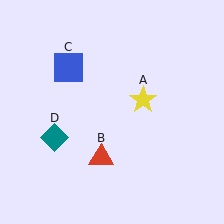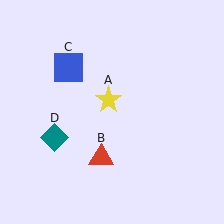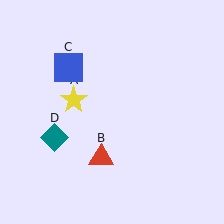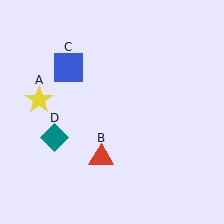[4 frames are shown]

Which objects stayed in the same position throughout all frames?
Red triangle (object B) and blue square (object C) and teal diamond (object D) remained stationary.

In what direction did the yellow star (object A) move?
The yellow star (object A) moved left.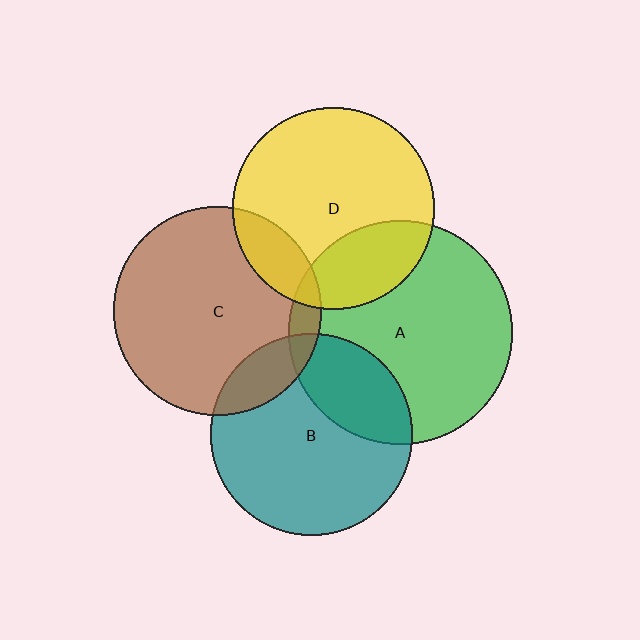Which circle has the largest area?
Circle A (green).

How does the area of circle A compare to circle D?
Approximately 1.2 times.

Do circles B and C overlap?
Yes.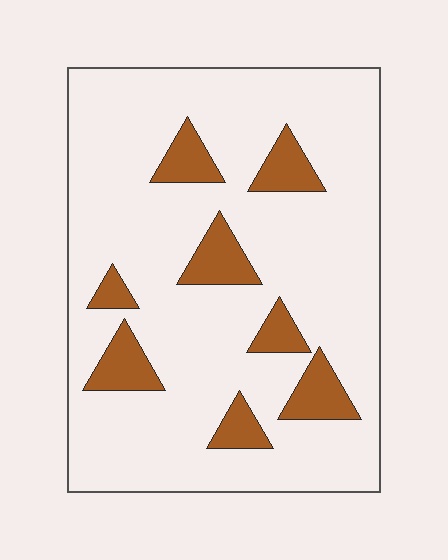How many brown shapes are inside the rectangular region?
8.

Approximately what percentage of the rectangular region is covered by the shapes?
Approximately 15%.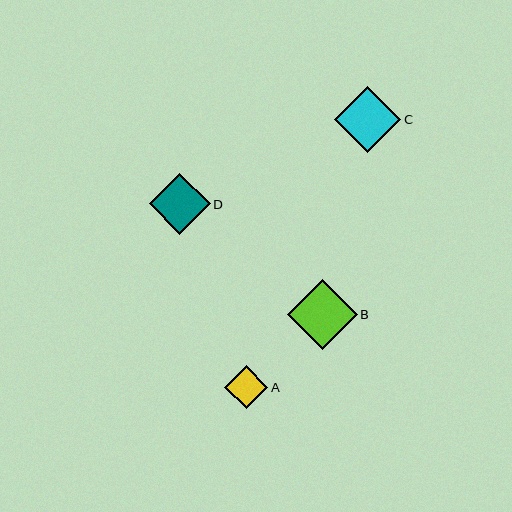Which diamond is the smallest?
Diamond A is the smallest with a size of approximately 43 pixels.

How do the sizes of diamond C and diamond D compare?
Diamond C and diamond D are approximately the same size.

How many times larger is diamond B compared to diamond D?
Diamond B is approximately 1.1 times the size of diamond D.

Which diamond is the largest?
Diamond B is the largest with a size of approximately 70 pixels.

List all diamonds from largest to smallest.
From largest to smallest: B, C, D, A.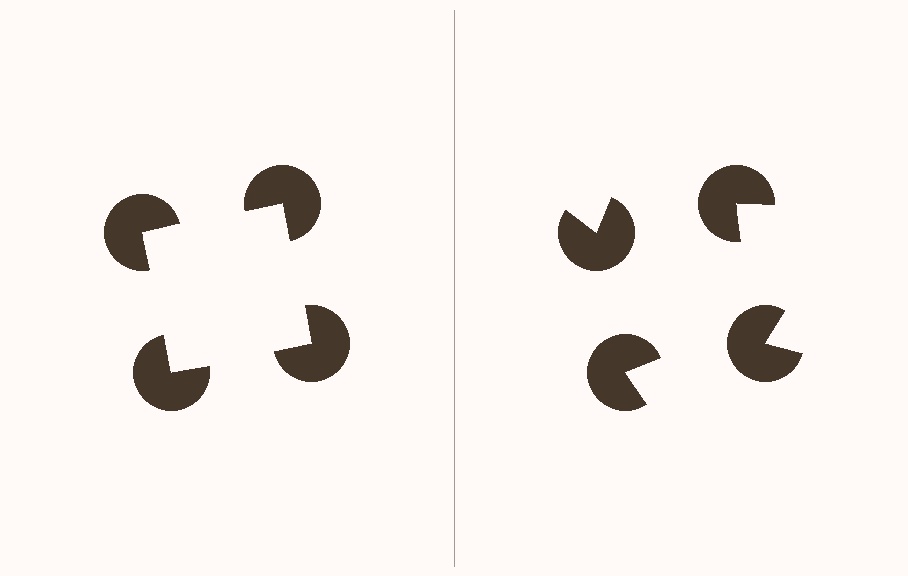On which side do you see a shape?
An illusory square appears on the left side. On the right side the wedge cuts are rotated, so no coherent shape forms.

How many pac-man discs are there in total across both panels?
8 — 4 on each side.